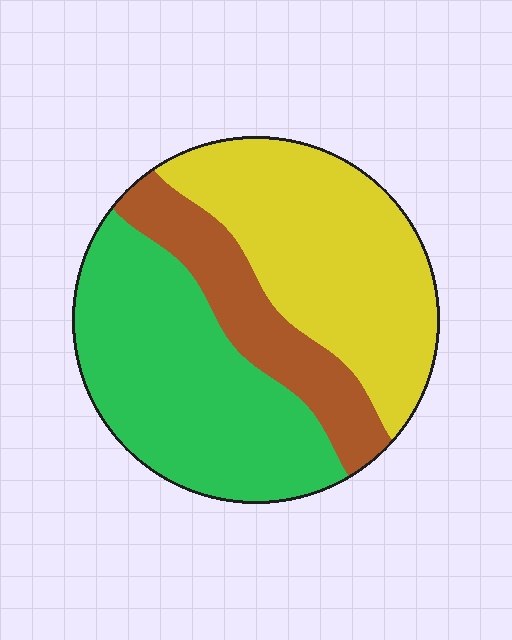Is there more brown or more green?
Green.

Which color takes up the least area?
Brown, at roughly 20%.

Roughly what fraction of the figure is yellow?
Yellow covers 40% of the figure.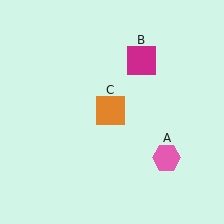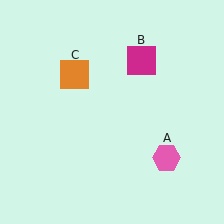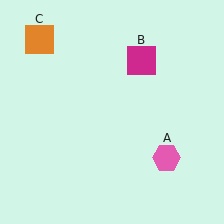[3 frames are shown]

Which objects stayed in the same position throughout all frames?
Pink hexagon (object A) and magenta square (object B) remained stationary.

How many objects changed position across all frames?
1 object changed position: orange square (object C).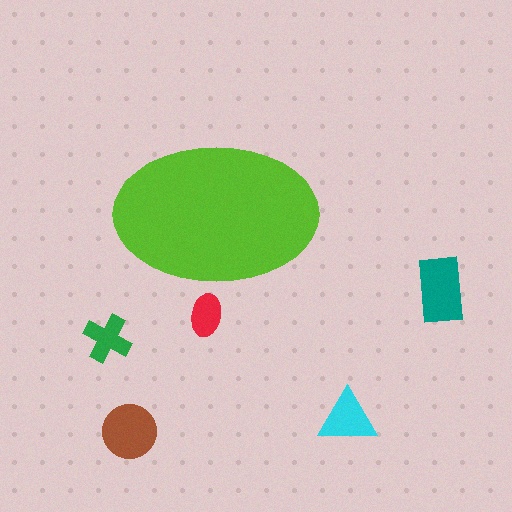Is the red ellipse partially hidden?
Yes, the red ellipse is partially hidden behind the lime ellipse.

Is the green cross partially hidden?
No, the green cross is fully visible.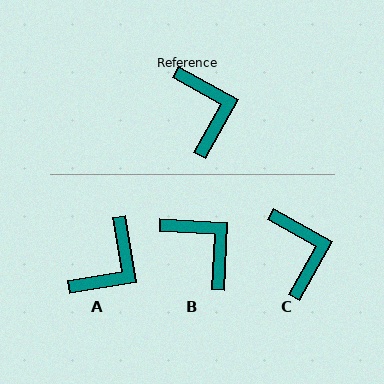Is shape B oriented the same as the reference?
No, it is off by about 26 degrees.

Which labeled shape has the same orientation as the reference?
C.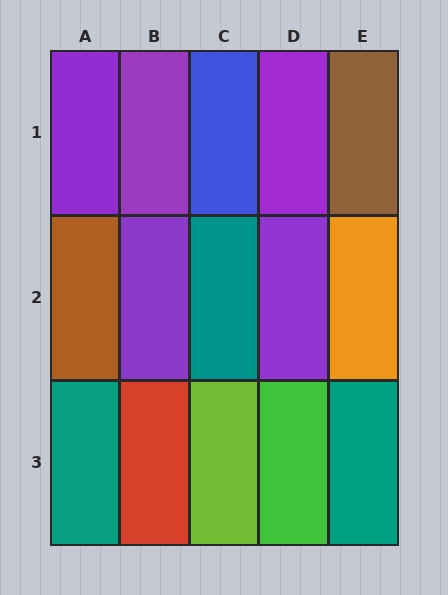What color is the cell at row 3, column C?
Lime.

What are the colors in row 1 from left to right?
Purple, purple, blue, purple, brown.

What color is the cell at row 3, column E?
Teal.